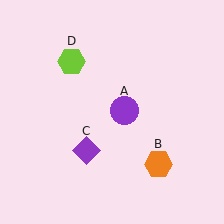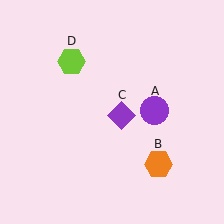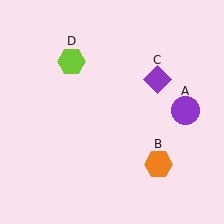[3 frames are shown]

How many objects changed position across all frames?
2 objects changed position: purple circle (object A), purple diamond (object C).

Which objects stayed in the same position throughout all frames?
Orange hexagon (object B) and lime hexagon (object D) remained stationary.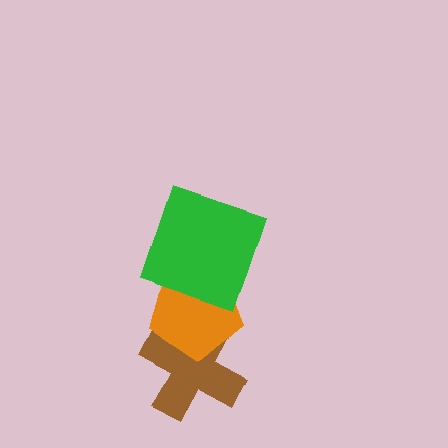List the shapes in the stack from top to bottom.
From top to bottom: the green square, the orange pentagon, the brown cross.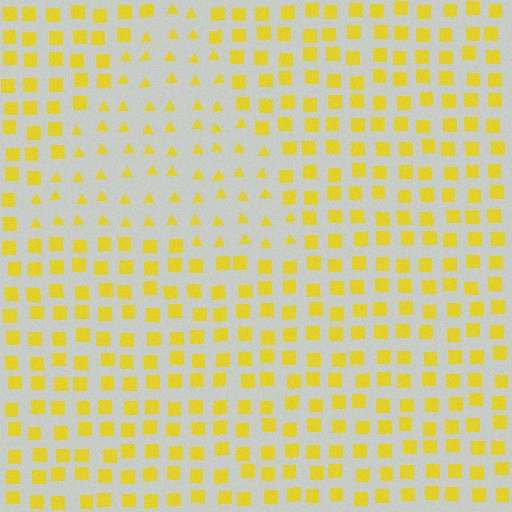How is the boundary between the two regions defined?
The boundary is defined by a change in element shape: triangles inside vs. squares outside. All elements share the same color and spacing.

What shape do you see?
I see a triangle.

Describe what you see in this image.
The image is filled with small yellow elements arranged in a uniform grid. A triangle-shaped region contains triangles, while the surrounding area contains squares. The boundary is defined purely by the change in element shape.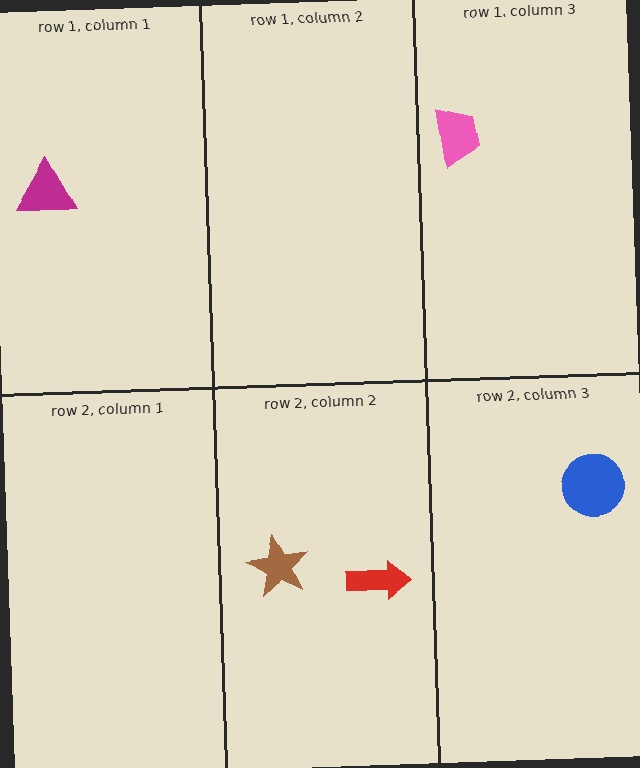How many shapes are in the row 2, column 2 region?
2.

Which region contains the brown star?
The row 2, column 2 region.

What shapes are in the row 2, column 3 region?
The blue circle.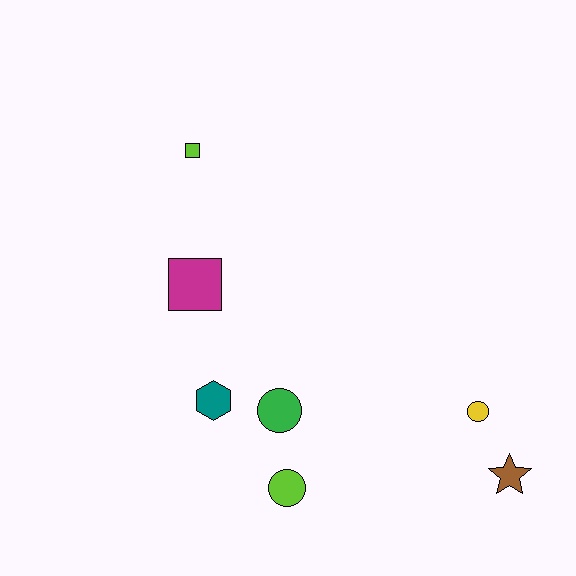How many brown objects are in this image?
There is 1 brown object.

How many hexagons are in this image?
There is 1 hexagon.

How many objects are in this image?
There are 7 objects.